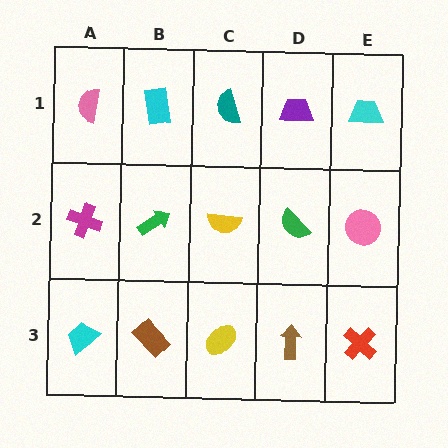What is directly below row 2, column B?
A brown rectangle.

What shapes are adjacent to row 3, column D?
A green semicircle (row 2, column D), a yellow ellipse (row 3, column C), a red cross (row 3, column E).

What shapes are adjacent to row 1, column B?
A green arrow (row 2, column B), a pink semicircle (row 1, column A), a teal semicircle (row 1, column C).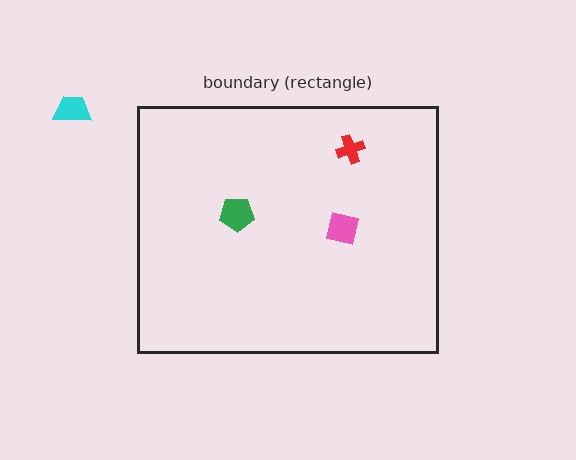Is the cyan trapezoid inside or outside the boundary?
Outside.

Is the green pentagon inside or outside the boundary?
Inside.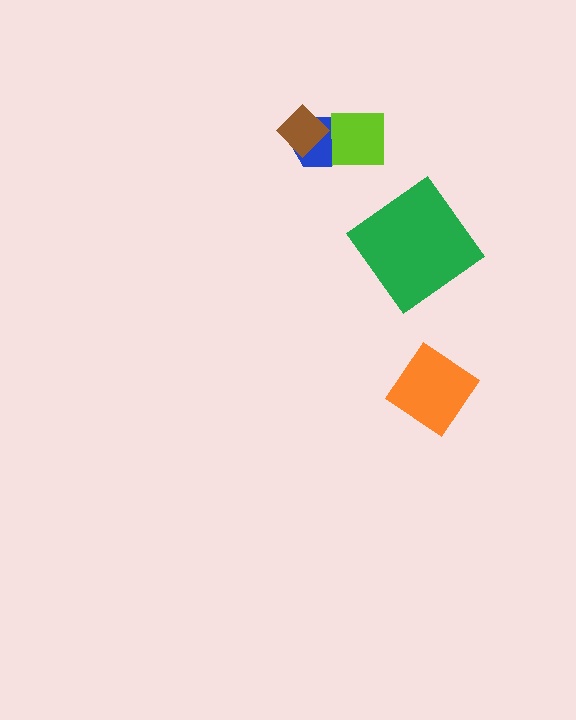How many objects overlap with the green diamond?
0 objects overlap with the green diamond.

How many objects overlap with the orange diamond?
0 objects overlap with the orange diamond.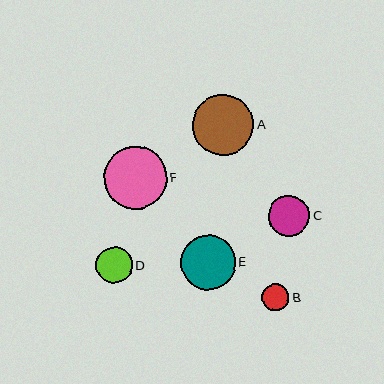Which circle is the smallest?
Circle B is the smallest with a size of approximately 27 pixels.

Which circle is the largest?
Circle F is the largest with a size of approximately 62 pixels.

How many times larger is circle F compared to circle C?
Circle F is approximately 1.5 times the size of circle C.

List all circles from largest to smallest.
From largest to smallest: F, A, E, C, D, B.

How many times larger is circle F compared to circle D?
Circle F is approximately 1.7 times the size of circle D.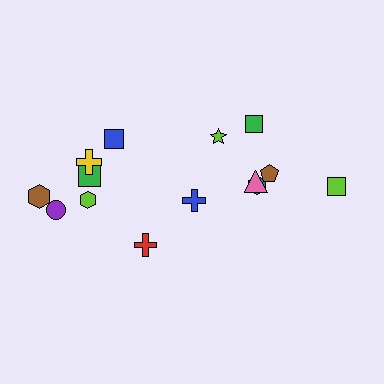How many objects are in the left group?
There are 8 objects.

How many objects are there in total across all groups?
There are 14 objects.